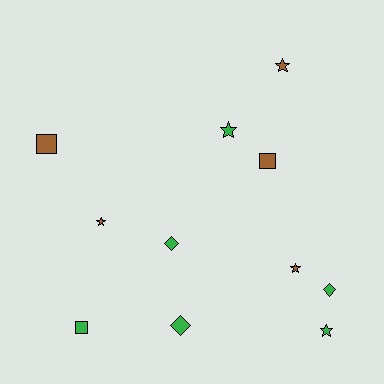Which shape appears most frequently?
Star, with 5 objects.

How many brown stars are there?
There are 3 brown stars.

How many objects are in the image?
There are 11 objects.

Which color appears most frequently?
Green, with 6 objects.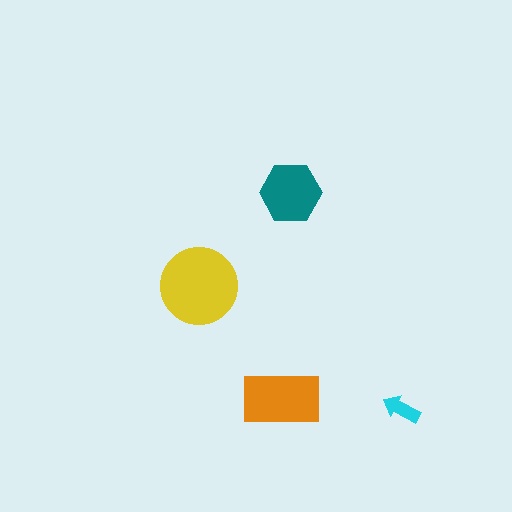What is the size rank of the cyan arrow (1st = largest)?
4th.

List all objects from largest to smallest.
The yellow circle, the orange rectangle, the teal hexagon, the cyan arrow.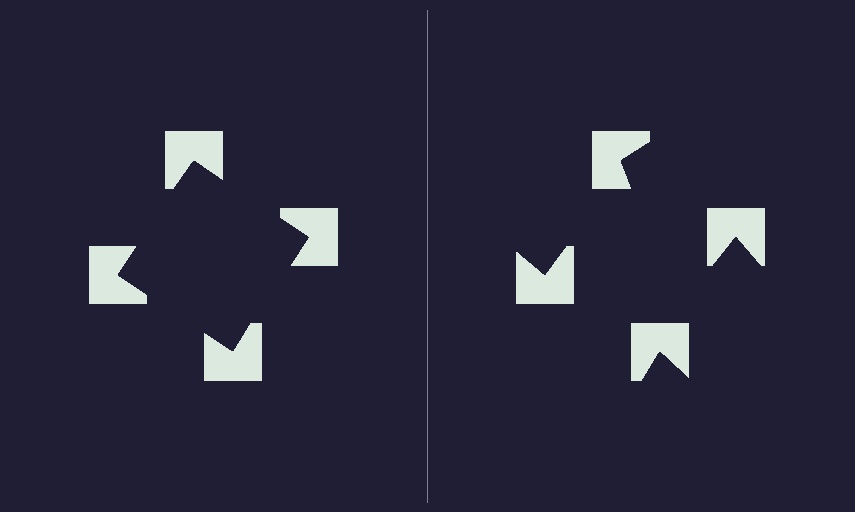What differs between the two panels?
The notched squares are positioned identically on both sides; only the wedge orientations differ. On the left they align to a square; on the right they are misaligned.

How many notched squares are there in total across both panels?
8 — 4 on each side.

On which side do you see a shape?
An illusory square appears on the left side. On the right side the wedge cuts are rotated, so no coherent shape forms.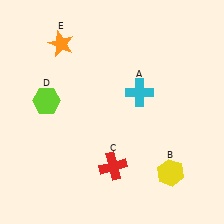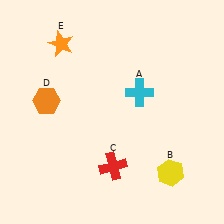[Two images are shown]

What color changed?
The hexagon (D) changed from lime in Image 1 to orange in Image 2.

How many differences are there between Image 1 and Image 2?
There is 1 difference between the two images.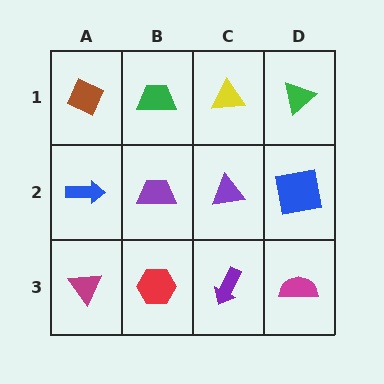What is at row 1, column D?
A green triangle.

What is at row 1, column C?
A yellow triangle.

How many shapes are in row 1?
4 shapes.